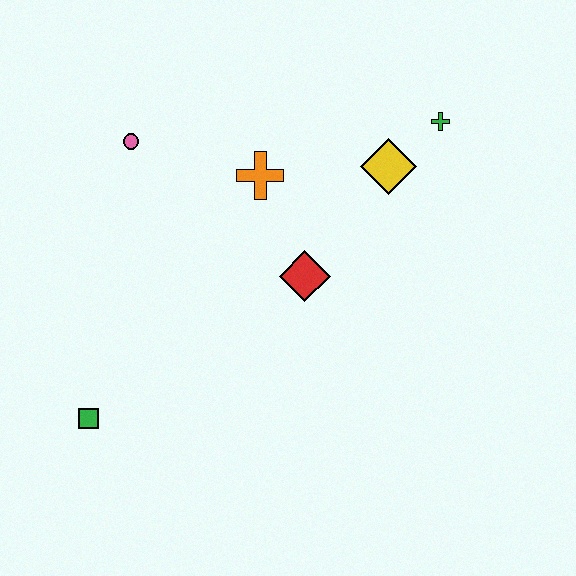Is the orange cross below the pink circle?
Yes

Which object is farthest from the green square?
The green cross is farthest from the green square.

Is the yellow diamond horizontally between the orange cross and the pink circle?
No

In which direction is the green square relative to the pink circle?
The green square is below the pink circle.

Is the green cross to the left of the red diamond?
No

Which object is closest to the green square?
The red diamond is closest to the green square.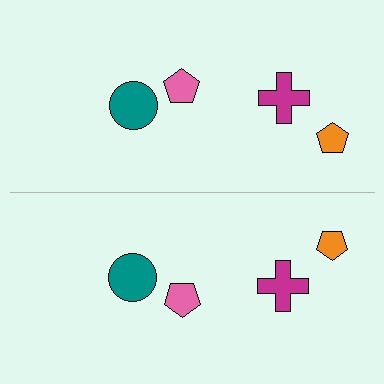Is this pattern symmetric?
Yes, this pattern has bilateral (reflection) symmetry.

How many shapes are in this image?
There are 8 shapes in this image.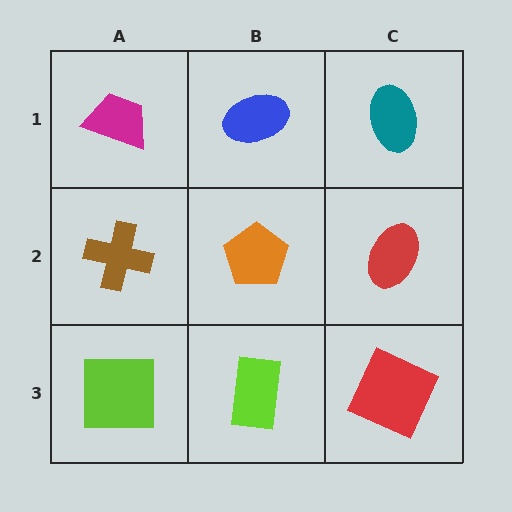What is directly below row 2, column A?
A lime square.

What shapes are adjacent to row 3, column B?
An orange pentagon (row 2, column B), a lime square (row 3, column A), a red square (row 3, column C).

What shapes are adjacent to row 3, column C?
A red ellipse (row 2, column C), a lime rectangle (row 3, column B).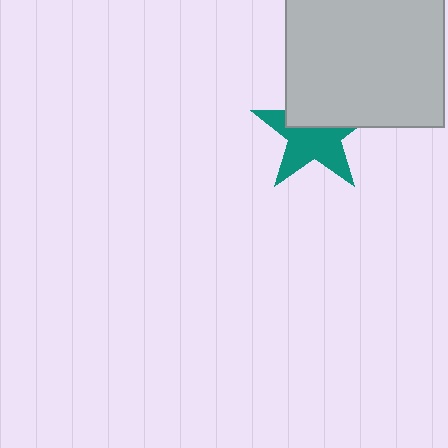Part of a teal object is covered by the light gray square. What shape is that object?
It is a star.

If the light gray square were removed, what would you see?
You would see the complete teal star.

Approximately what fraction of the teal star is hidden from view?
Roughly 41% of the teal star is hidden behind the light gray square.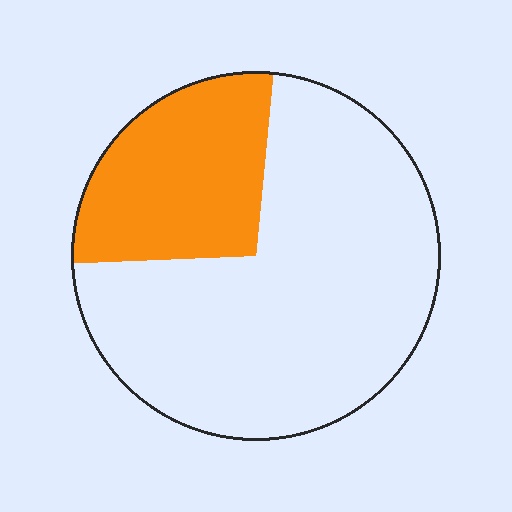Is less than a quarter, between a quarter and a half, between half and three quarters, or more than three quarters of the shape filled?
Between a quarter and a half.